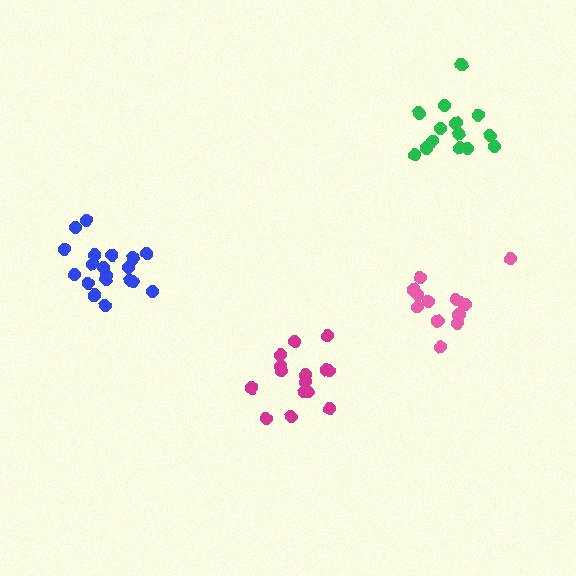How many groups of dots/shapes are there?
There are 4 groups.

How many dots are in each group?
Group 1: 19 dots, Group 2: 13 dots, Group 3: 14 dots, Group 4: 15 dots (61 total).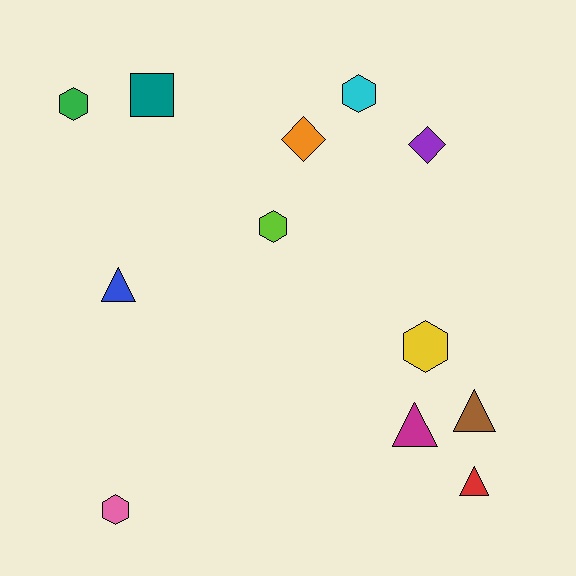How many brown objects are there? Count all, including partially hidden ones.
There is 1 brown object.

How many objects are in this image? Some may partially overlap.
There are 12 objects.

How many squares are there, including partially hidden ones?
There is 1 square.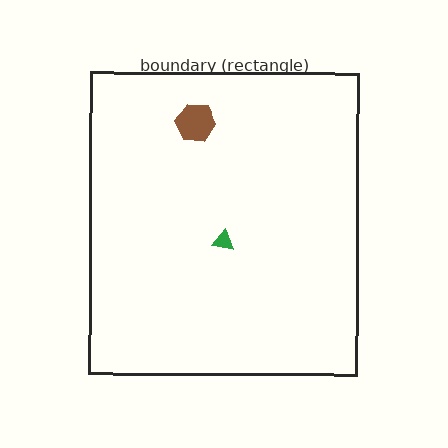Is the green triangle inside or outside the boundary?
Inside.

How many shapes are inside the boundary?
2 inside, 0 outside.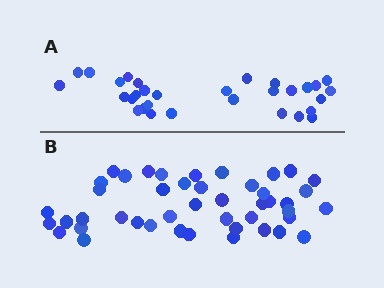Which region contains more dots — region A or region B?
Region B (the bottom region) has more dots.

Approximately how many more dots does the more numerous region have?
Region B has approximately 15 more dots than region A.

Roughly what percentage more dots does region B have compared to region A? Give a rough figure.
About 45% more.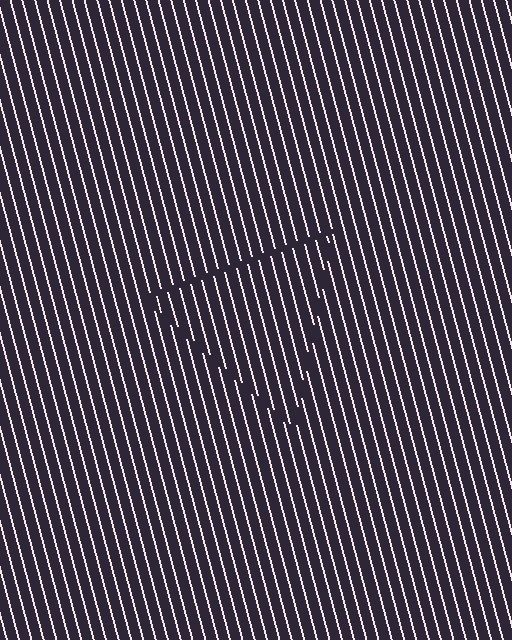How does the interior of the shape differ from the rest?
The interior of the shape contains the same grating, shifted by half a period — the contour is defined by the phase discontinuity where line-ends from the inner and outer gratings abut.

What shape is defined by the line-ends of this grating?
An illusory triangle. The interior of the shape contains the same grating, shifted by half a period — the contour is defined by the phase discontinuity where line-ends from the inner and outer gratings abut.